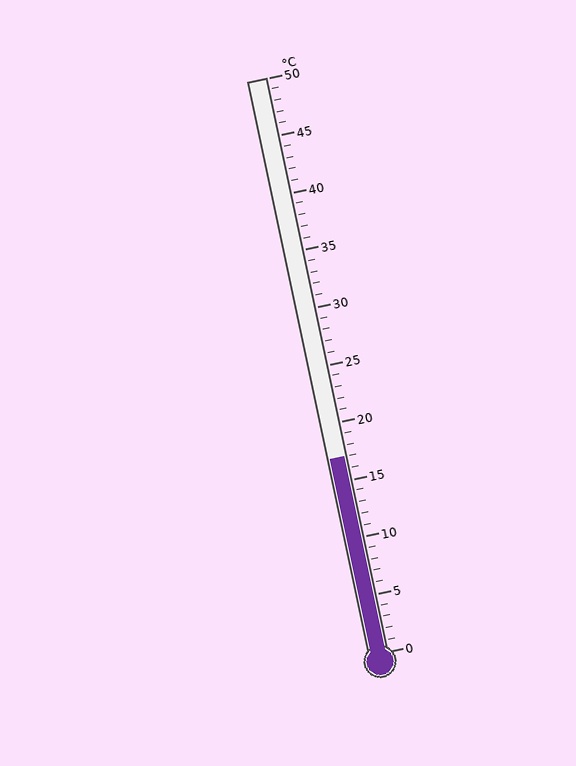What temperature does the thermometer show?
The thermometer shows approximately 17°C.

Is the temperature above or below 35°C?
The temperature is below 35°C.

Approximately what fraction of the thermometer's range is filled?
The thermometer is filled to approximately 35% of its range.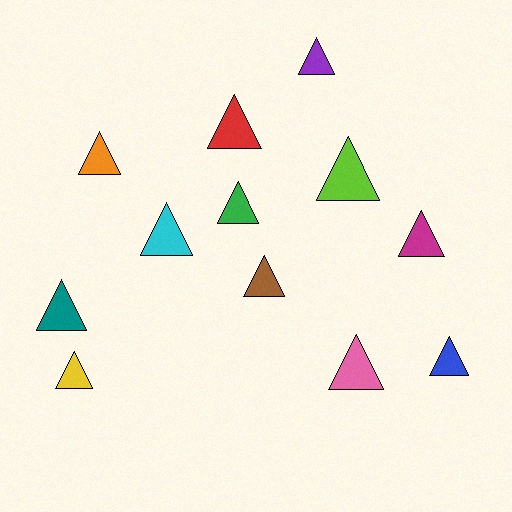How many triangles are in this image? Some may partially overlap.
There are 12 triangles.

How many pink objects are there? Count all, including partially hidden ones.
There is 1 pink object.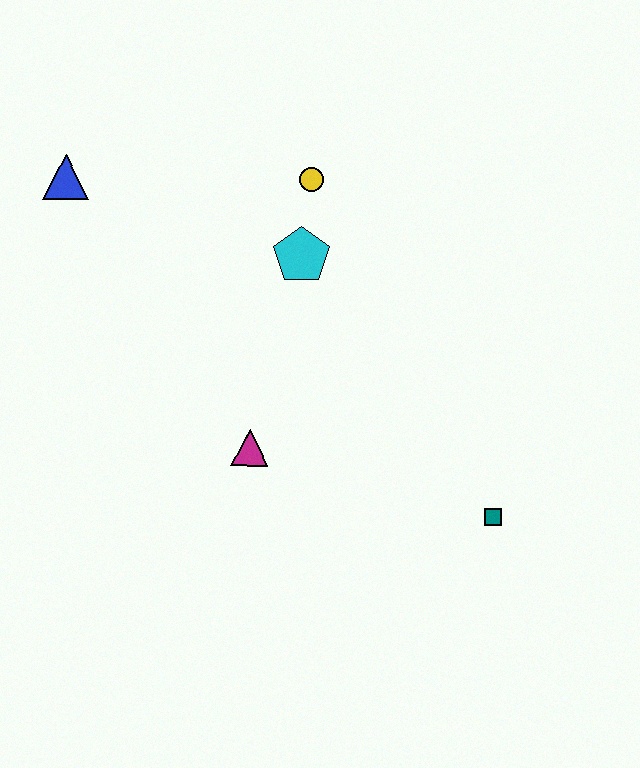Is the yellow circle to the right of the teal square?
No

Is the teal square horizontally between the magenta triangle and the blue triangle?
No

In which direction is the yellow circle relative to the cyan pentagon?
The yellow circle is above the cyan pentagon.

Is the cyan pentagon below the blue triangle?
Yes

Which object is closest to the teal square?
The magenta triangle is closest to the teal square.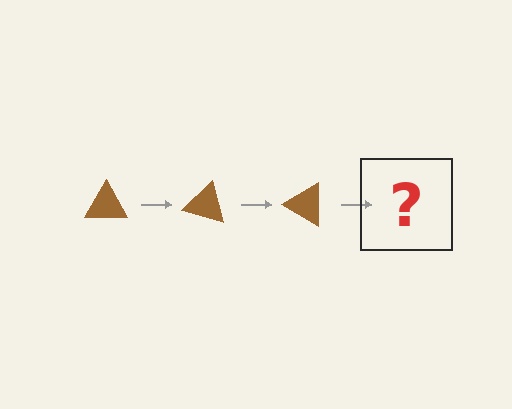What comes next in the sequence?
The next element should be a brown triangle rotated 45 degrees.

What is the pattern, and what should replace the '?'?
The pattern is that the triangle rotates 15 degrees each step. The '?' should be a brown triangle rotated 45 degrees.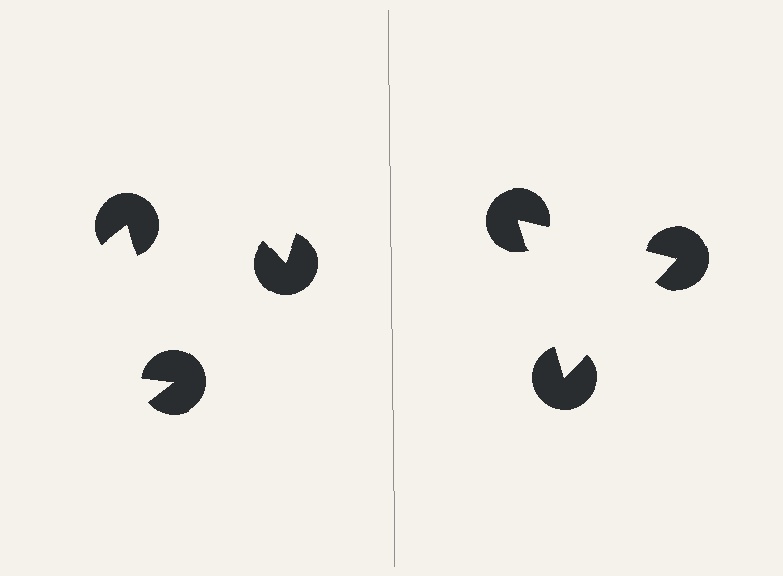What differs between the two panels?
The pac-man discs are positioned identically on both sides; only the wedge orientations differ. On the right they align to a triangle; on the left they are misaligned.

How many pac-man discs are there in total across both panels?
6 — 3 on each side.